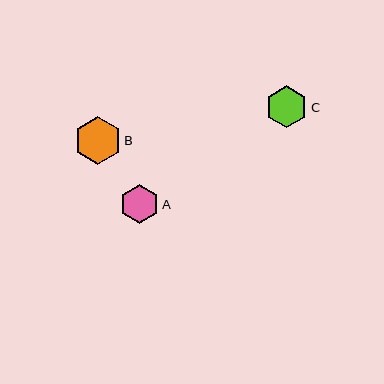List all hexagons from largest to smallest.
From largest to smallest: B, C, A.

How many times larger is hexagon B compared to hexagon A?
Hexagon B is approximately 1.2 times the size of hexagon A.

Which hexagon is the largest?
Hexagon B is the largest with a size of approximately 47 pixels.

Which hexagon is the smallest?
Hexagon A is the smallest with a size of approximately 39 pixels.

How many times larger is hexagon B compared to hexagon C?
Hexagon B is approximately 1.1 times the size of hexagon C.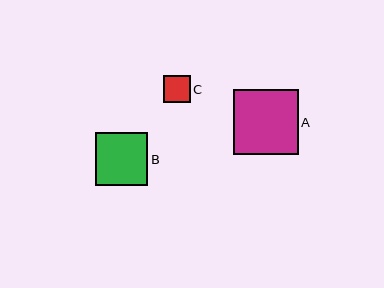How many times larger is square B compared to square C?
Square B is approximately 1.9 times the size of square C.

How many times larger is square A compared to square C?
Square A is approximately 2.4 times the size of square C.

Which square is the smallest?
Square C is the smallest with a size of approximately 27 pixels.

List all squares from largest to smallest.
From largest to smallest: A, B, C.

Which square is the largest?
Square A is the largest with a size of approximately 65 pixels.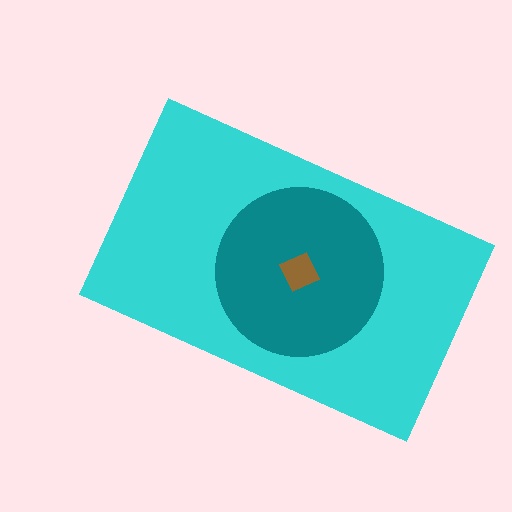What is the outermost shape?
The cyan rectangle.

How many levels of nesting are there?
3.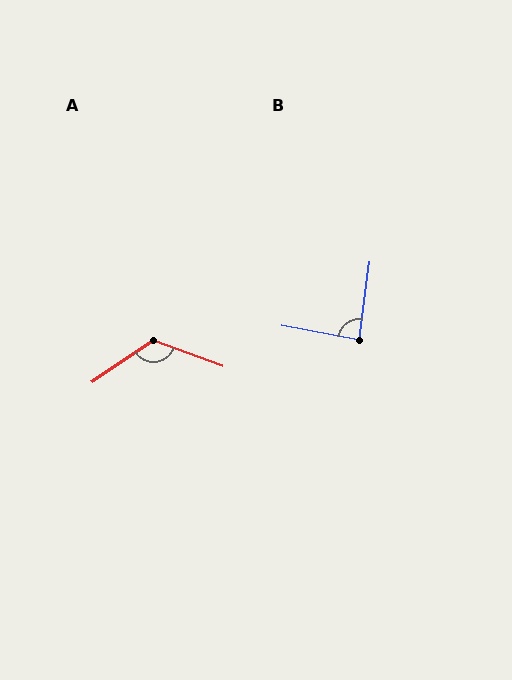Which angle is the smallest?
B, at approximately 87 degrees.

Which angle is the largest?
A, at approximately 126 degrees.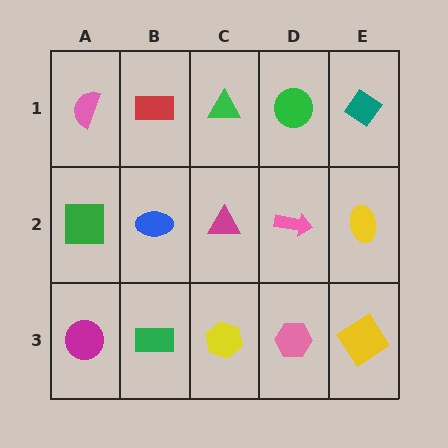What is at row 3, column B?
A green rectangle.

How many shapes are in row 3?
5 shapes.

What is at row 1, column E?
A teal diamond.